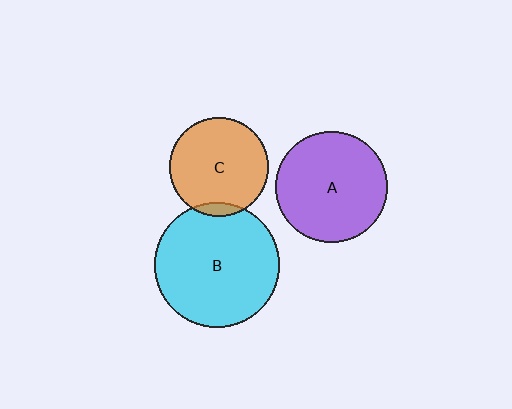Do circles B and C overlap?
Yes.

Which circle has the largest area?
Circle B (cyan).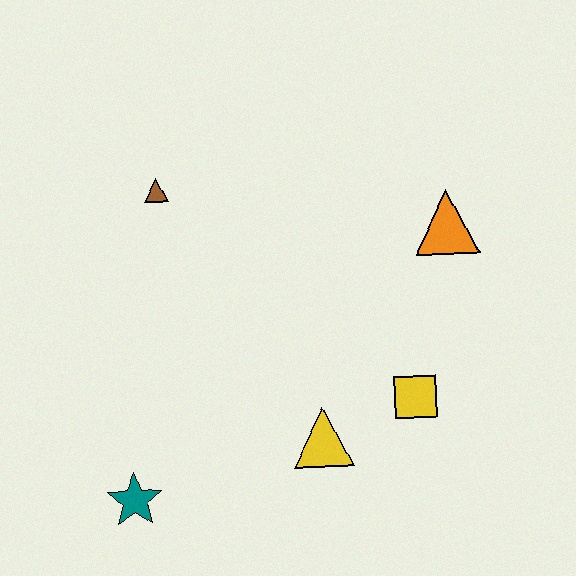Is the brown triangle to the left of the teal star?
No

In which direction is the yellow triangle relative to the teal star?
The yellow triangle is to the right of the teal star.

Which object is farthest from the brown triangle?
The yellow square is farthest from the brown triangle.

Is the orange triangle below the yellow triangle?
No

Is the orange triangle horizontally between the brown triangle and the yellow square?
No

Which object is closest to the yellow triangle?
The yellow square is closest to the yellow triangle.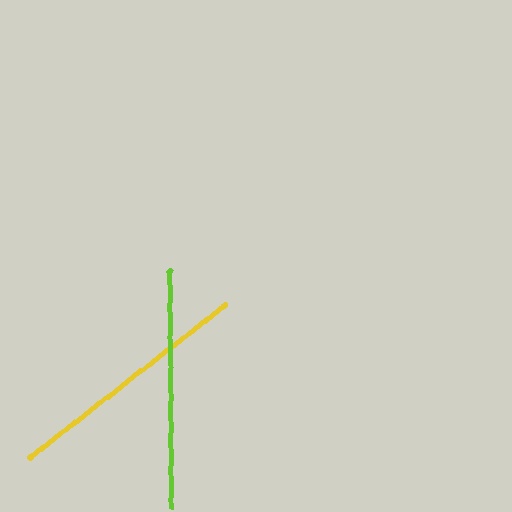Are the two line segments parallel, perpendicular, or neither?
Neither parallel nor perpendicular — they differ by about 52°.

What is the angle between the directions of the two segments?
Approximately 52 degrees.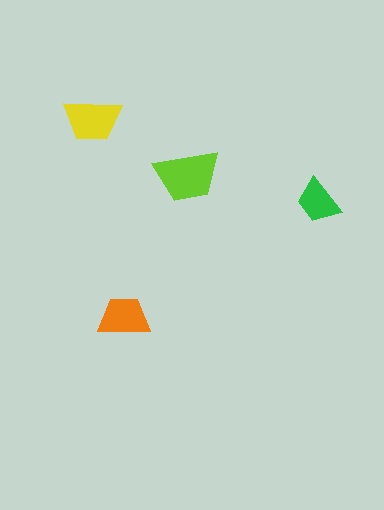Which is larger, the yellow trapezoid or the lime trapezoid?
The lime one.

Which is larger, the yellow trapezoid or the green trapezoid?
The yellow one.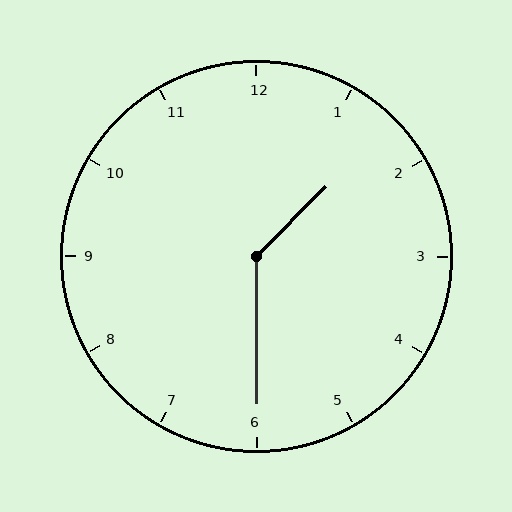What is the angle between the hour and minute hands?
Approximately 135 degrees.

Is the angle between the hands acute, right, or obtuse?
It is obtuse.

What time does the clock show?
1:30.